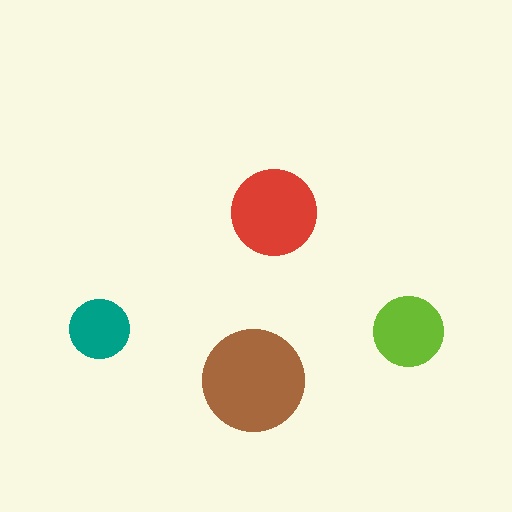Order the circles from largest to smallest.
the brown one, the red one, the lime one, the teal one.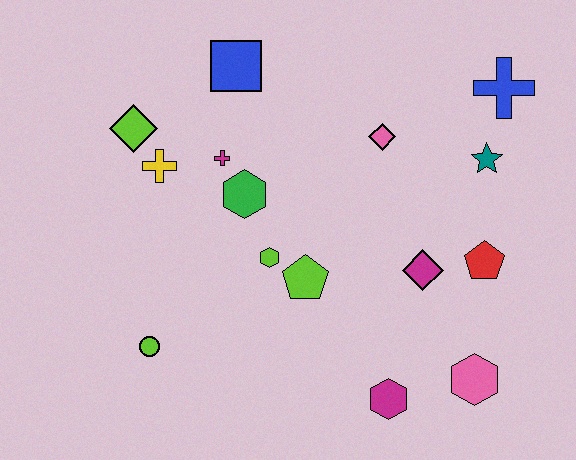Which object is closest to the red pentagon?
The magenta diamond is closest to the red pentagon.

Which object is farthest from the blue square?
The pink hexagon is farthest from the blue square.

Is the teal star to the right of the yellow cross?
Yes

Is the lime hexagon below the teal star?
Yes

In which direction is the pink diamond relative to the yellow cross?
The pink diamond is to the right of the yellow cross.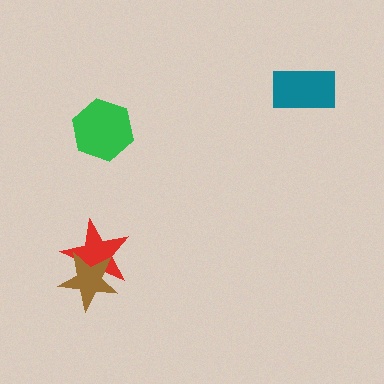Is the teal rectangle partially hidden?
No, no other shape covers it.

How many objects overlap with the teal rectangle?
0 objects overlap with the teal rectangle.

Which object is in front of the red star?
The brown star is in front of the red star.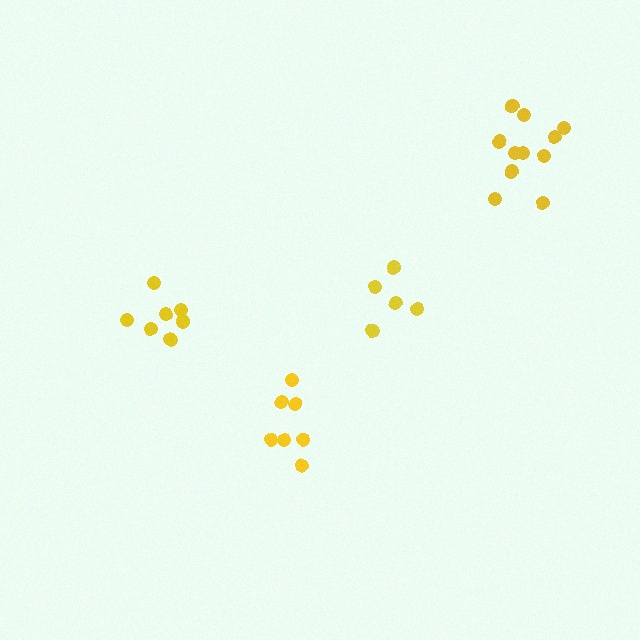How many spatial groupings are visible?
There are 4 spatial groupings.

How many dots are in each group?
Group 1: 5 dots, Group 2: 7 dots, Group 3: 7 dots, Group 4: 11 dots (30 total).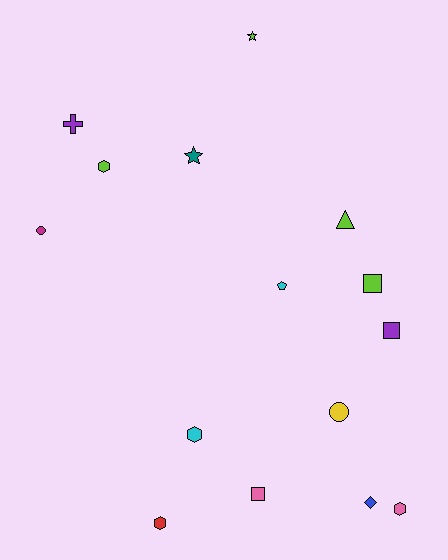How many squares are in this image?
There are 3 squares.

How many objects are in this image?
There are 15 objects.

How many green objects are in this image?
There are no green objects.